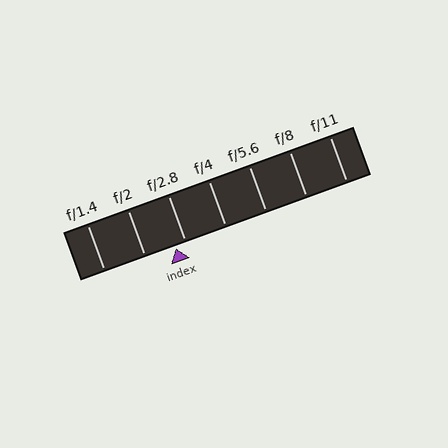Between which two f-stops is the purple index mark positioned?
The index mark is between f/2 and f/2.8.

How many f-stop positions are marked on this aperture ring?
There are 7 f-stop positions marked.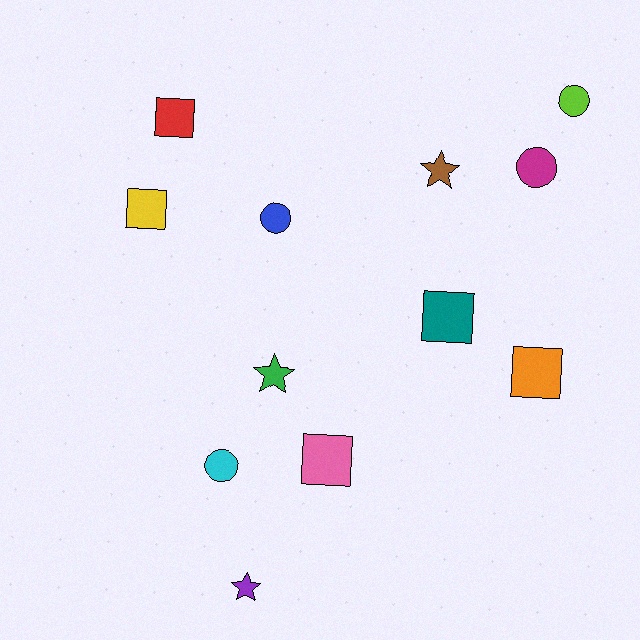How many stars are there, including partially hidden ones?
There are 3 stars.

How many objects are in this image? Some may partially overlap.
There are 12 objects.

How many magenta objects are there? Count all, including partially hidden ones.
There is 1 magenta object.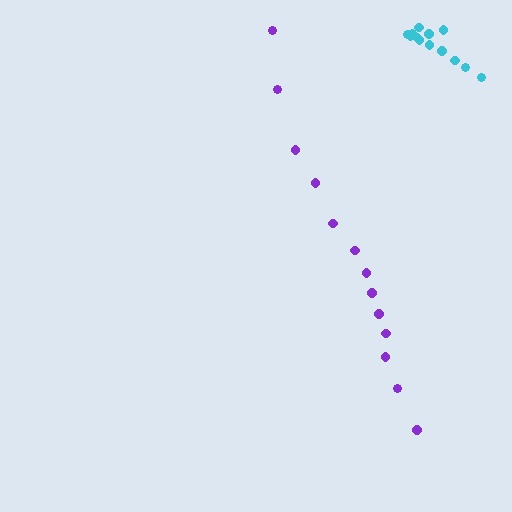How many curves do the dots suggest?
There are 2 distinct paths.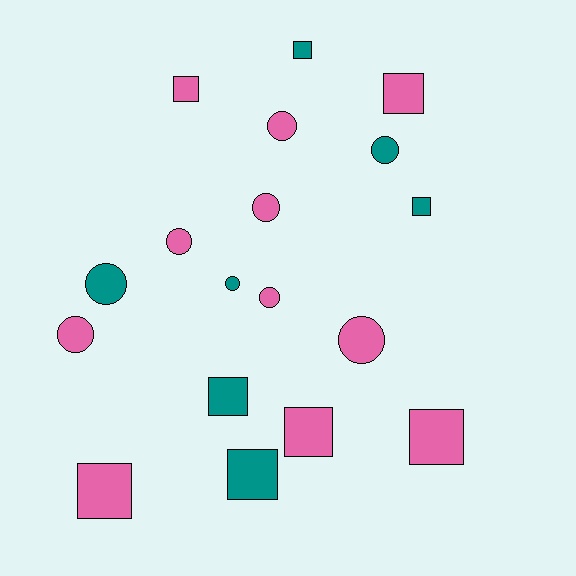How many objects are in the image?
There are 18 objects.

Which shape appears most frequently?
Circle, with 9 objects.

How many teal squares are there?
There are 4 teal squares.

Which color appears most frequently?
Pink, with 11 objects.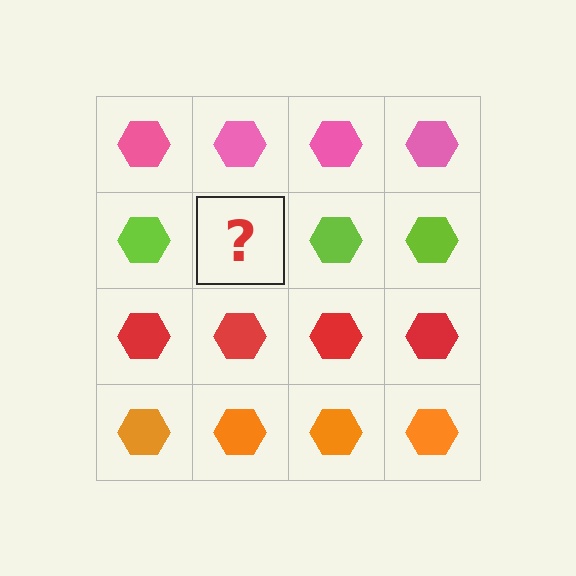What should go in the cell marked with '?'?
The missing cell should contain a lime hexagon.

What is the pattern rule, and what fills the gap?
The rule is that each row has a consistent color. The gap should be filled with a lime hexagon.